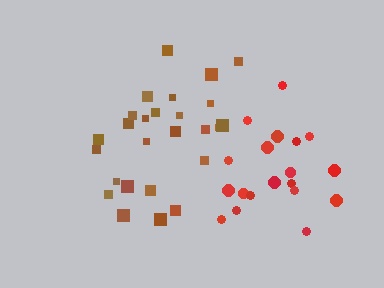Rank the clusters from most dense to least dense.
brown, red.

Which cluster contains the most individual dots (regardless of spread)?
Brown (26).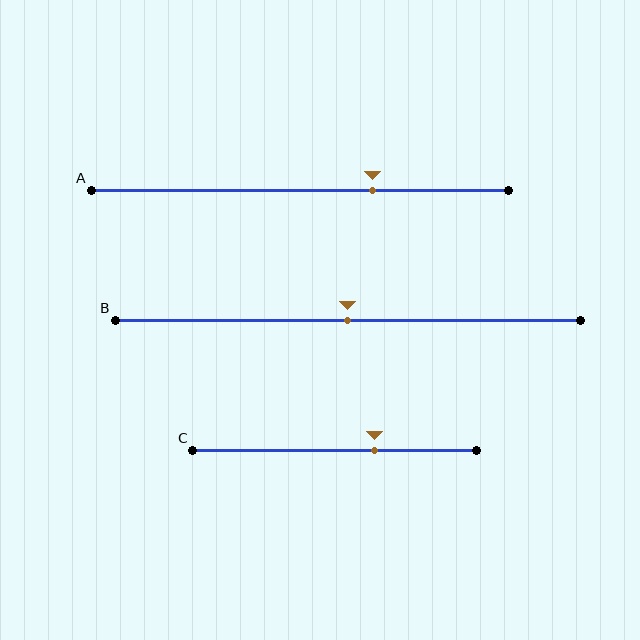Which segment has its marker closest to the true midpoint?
Segment B has its marker closest to the true midpoint.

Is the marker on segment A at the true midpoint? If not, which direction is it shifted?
No, the marker on segment A is shifted to the right by about 17% of the segment length.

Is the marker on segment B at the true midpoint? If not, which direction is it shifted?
Yes, the marker on segment B is at the true midpoint.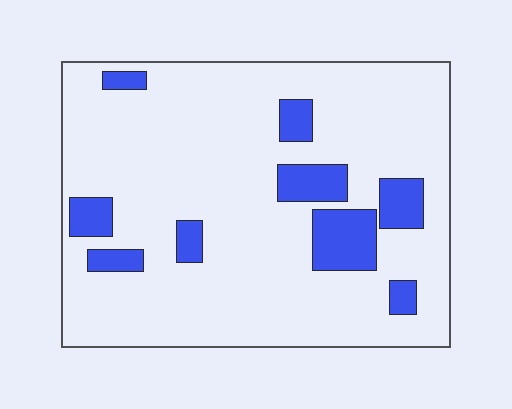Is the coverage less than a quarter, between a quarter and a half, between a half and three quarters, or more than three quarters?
Less than a quarter.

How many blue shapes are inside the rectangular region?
9.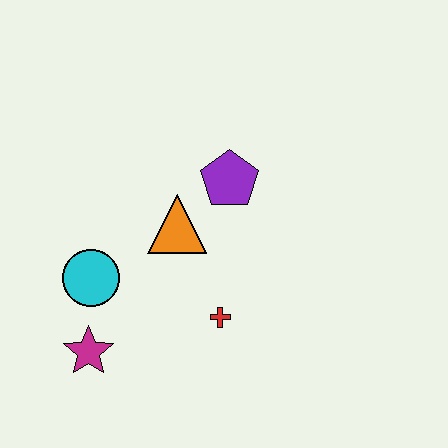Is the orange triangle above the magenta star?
Yes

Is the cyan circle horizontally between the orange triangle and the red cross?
No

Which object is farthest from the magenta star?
The purple pentagon is farthest from the magenta star.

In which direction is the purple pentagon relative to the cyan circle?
The purple pentagon is to the right of the cyan circle.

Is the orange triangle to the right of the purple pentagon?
No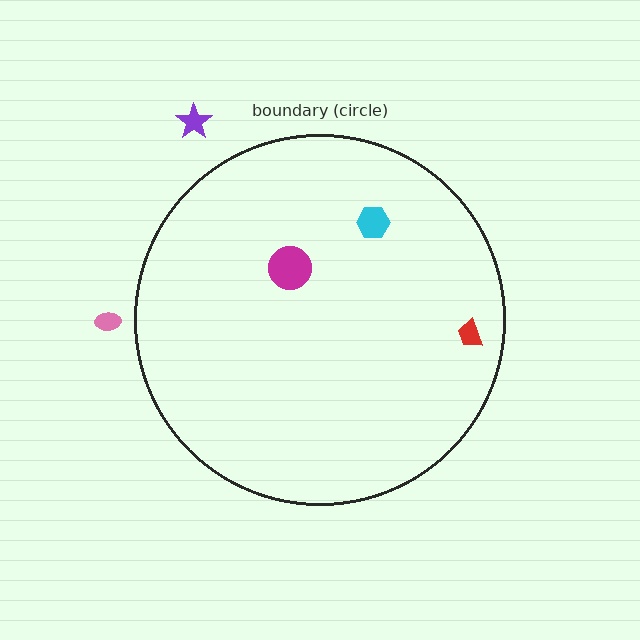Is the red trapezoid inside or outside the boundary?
Inside.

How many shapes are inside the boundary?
3 inside, 2 outside.